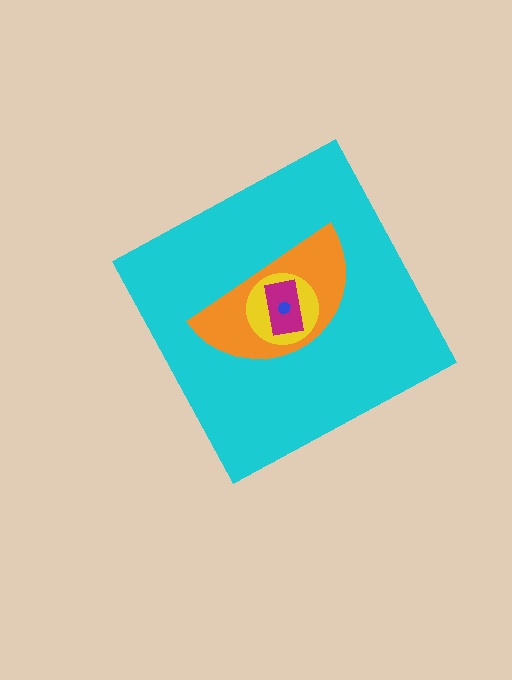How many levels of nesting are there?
5.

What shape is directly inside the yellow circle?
The magenta rectangle.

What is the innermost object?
The blue hexagon.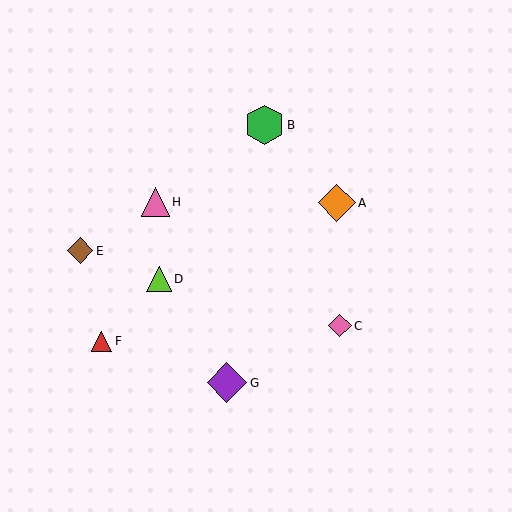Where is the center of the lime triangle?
The center of the lime triangle is at (159, 279).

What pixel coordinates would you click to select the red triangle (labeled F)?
Click at (102, 341) to select the red triangle F.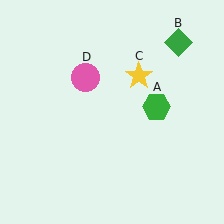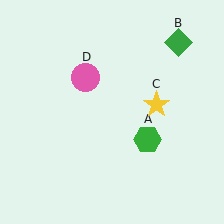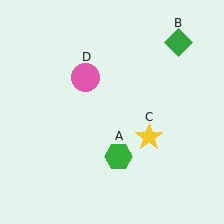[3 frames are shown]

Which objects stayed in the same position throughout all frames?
Green diamond (object B) and pink circle (object D) remained stationary.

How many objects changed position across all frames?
2 objects changed position: green hexagon (object A), yellow star (object C).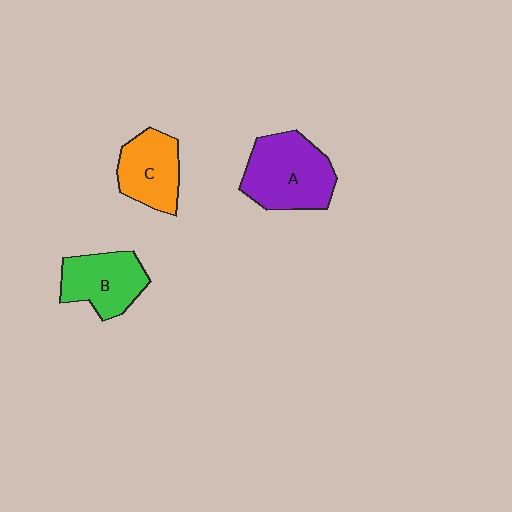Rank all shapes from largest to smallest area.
From largest to smallest: A (purple), B (green), C (orange).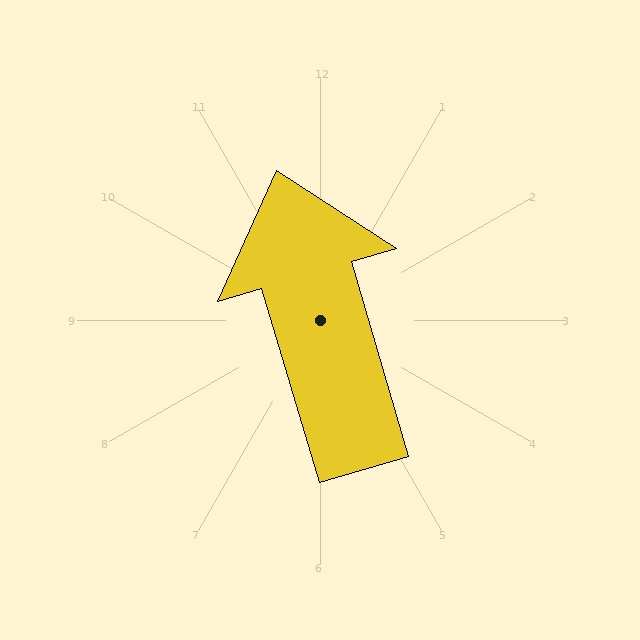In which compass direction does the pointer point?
North.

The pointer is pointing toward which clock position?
Roughly 11 o'clock.